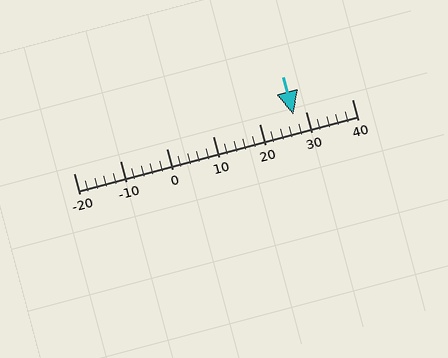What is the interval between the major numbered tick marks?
The major tick marks are spaced 10 units apart.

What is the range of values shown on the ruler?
The ruler shows values from -20 to 40.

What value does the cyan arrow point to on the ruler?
The cyan arrow points to approximately 27.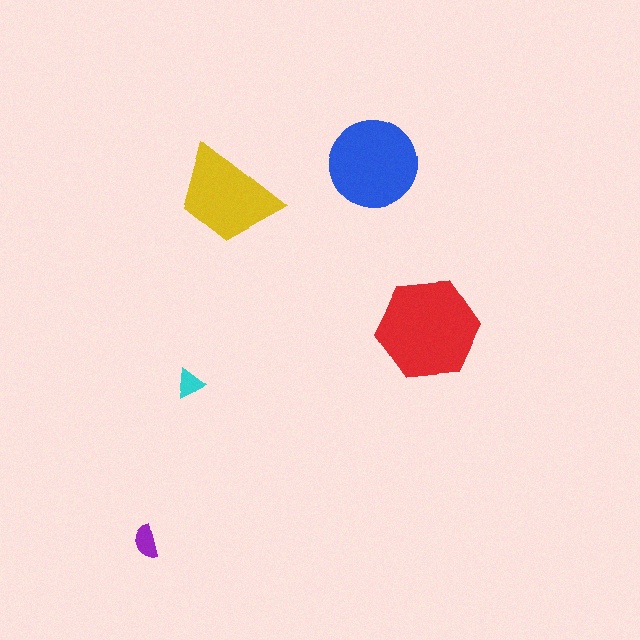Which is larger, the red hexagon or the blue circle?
The red hexagon.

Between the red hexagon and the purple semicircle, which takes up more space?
The red hexagon.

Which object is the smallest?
The cyan triangle.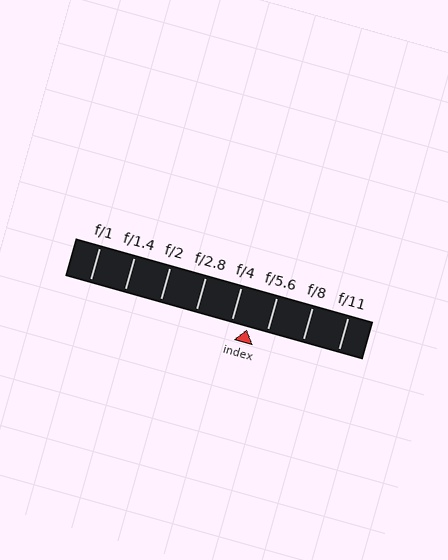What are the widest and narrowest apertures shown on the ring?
The widest aperture shown is f/1 and the narrowest is f/11.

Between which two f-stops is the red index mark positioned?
The index mark is between f/4 and f/5.6.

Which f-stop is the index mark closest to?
The index mark is closest to f/4.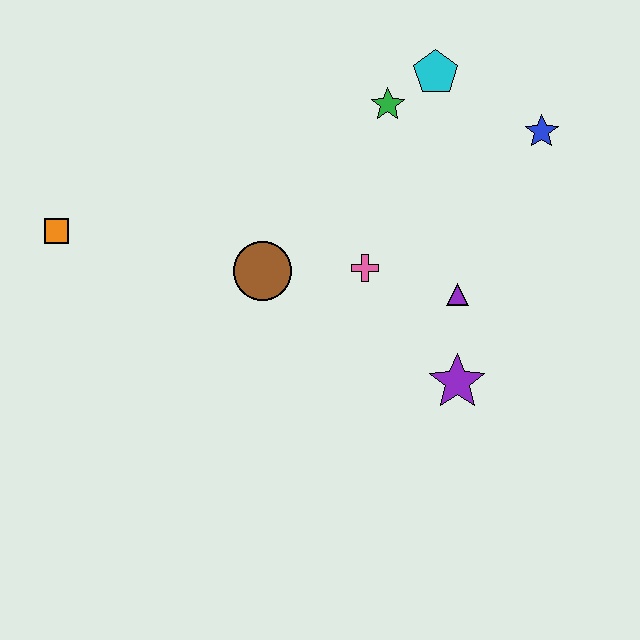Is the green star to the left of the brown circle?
No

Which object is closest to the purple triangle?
The purple star is closest to the purple triangle.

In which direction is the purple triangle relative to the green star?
The purple triangle is below the green star.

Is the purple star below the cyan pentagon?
Yes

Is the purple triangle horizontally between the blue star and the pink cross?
Yes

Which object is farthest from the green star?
The orange square is farthest from the green star.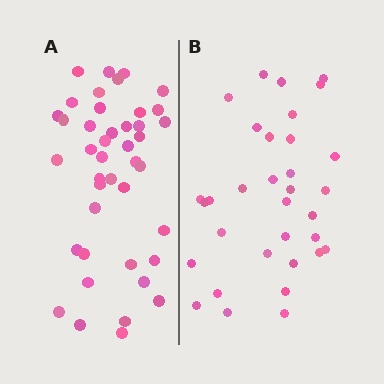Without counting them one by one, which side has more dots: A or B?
Region A (the left region) has more dots.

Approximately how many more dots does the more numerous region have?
Region A has roughly 8 or so more dots than region B.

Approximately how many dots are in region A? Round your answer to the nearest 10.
About 40 dots. (The exact count is 42, which rounds to 40.)